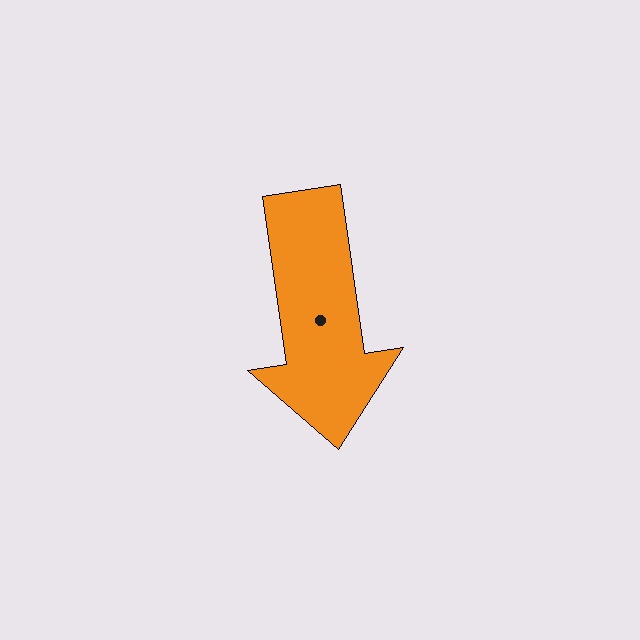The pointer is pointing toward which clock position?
Roughly 6 o'clock.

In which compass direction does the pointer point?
South.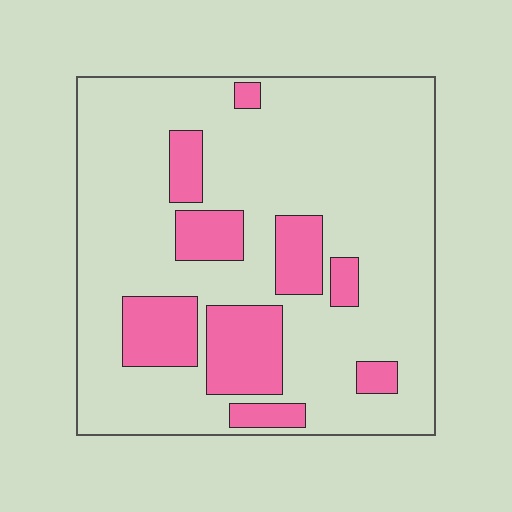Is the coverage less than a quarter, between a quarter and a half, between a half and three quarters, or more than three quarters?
Less than a quarter.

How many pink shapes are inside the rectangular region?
9.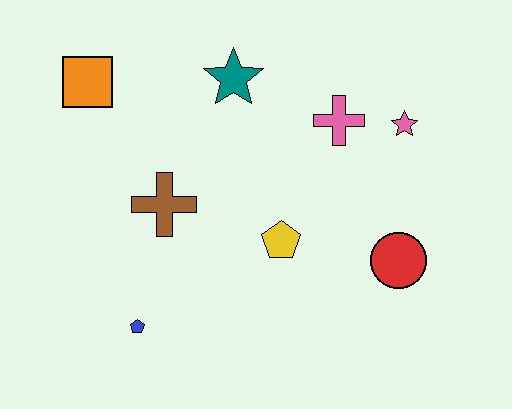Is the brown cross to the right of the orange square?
Yes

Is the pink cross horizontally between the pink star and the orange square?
Yes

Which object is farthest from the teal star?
The blue pentagon is farthest from the teal star.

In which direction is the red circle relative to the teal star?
The red circle is below the teal star.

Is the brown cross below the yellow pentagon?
No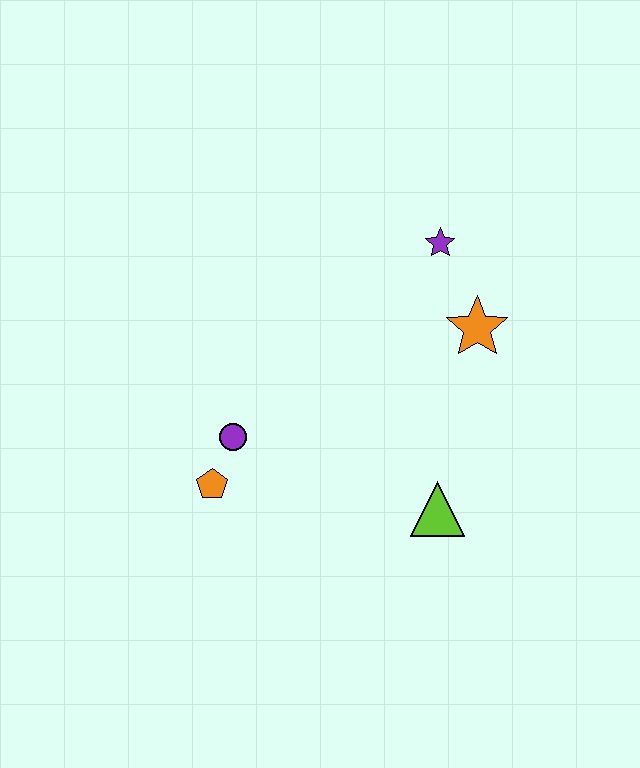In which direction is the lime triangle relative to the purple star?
The lime triangle is below the purple star.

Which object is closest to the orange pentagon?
The purple circle is closest to the orange pentagon.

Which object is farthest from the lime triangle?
The purple star is farthest from the lime triangle.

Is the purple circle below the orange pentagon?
No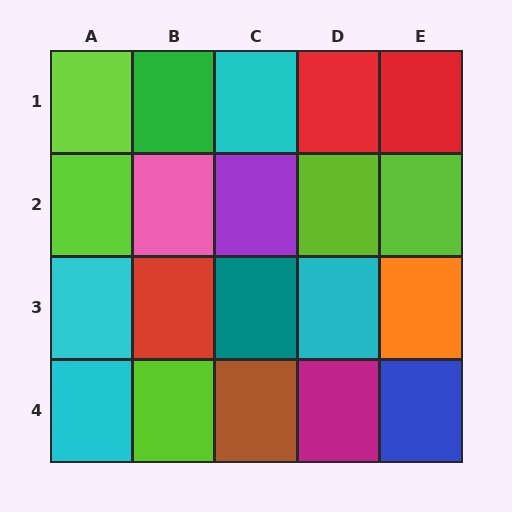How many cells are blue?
1 cell is blue.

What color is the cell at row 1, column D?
Red.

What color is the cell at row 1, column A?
Lime.